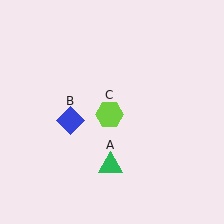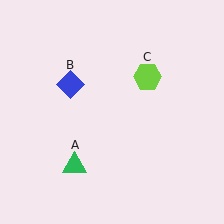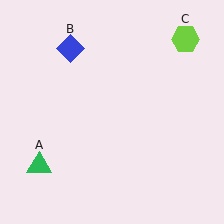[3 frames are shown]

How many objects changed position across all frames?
3 objects changed position: green triangle (object A), blue diamond (object B), lime hexagon (object C).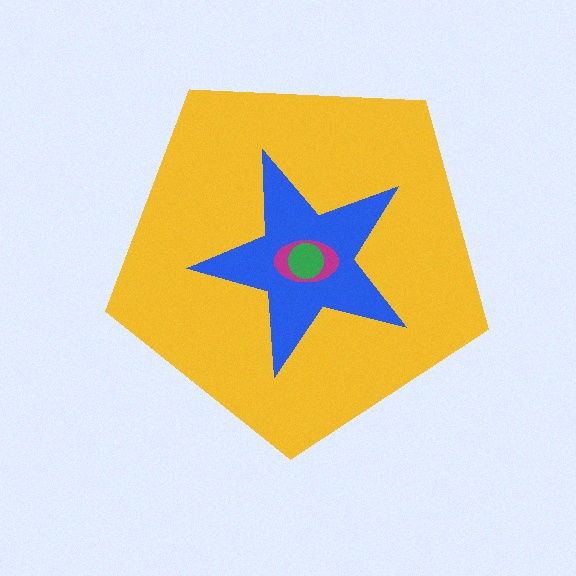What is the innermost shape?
The green circle.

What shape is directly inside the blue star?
The magenta ellipse.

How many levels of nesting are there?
4.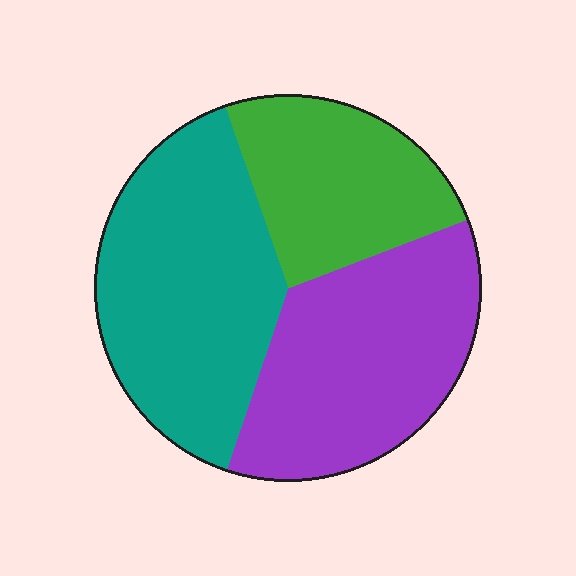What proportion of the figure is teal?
Teal takes up about two fifths (2/5) of the figure.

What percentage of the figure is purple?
Purple covers roughly 35% of the figure.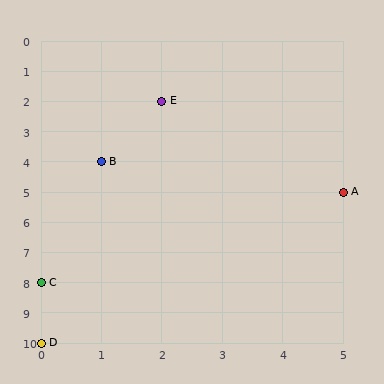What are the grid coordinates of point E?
Point E is at grid coordinates (2, 2).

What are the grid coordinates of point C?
Point C is at grid coordinates (0, 8).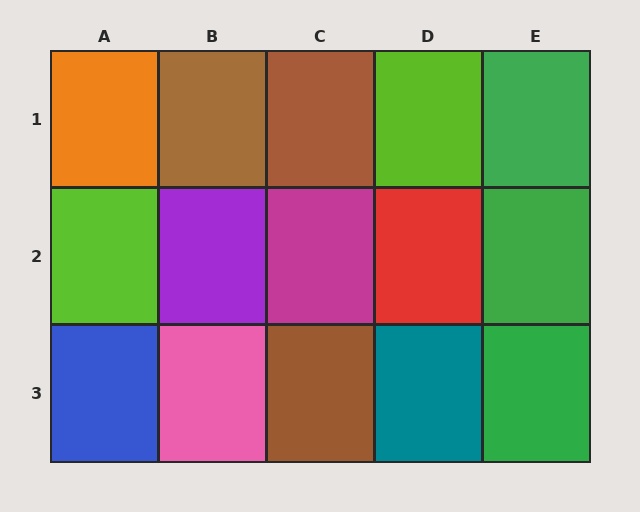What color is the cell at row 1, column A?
Orange.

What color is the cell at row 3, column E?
Green.